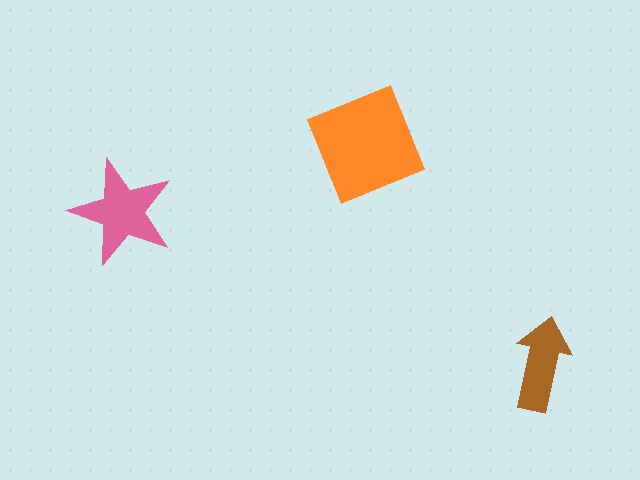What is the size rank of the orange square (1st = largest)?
1st.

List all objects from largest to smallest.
The orange square, the pink star, the brown arrow.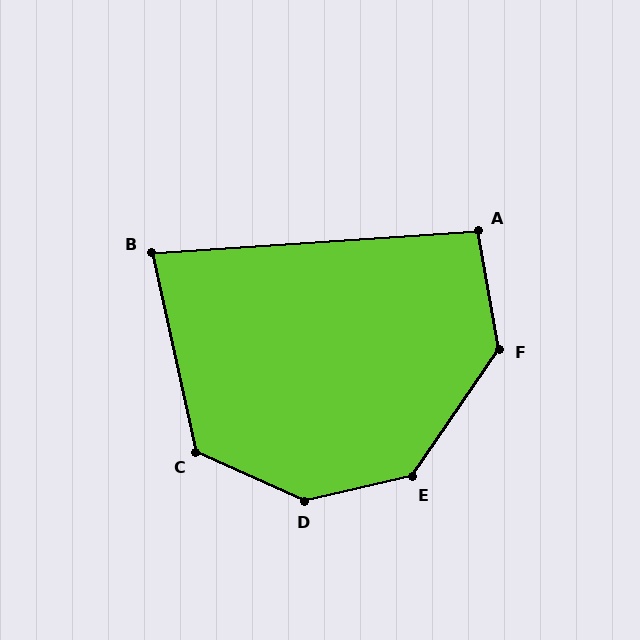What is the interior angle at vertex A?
Approximately 96 degrees (obtuse).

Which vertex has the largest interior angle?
D, at approximately 143 degrees.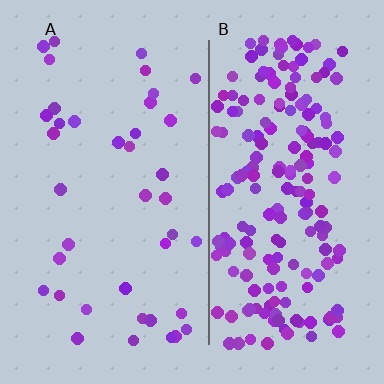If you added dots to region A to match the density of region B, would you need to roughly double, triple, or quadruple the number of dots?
Approximately quadruple.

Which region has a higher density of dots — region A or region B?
B (the right).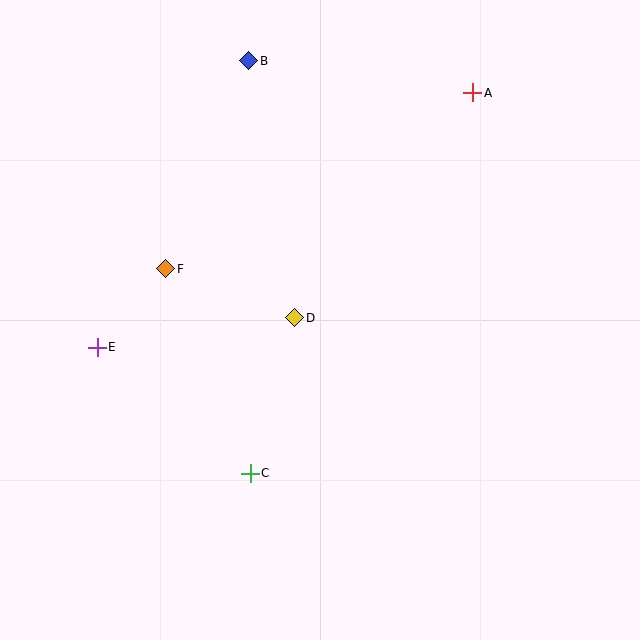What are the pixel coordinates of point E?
Point E is at (97, 347).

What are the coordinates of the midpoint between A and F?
The midpoint between A and F is at (319, 181).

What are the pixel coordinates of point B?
Point B is at (249, 61).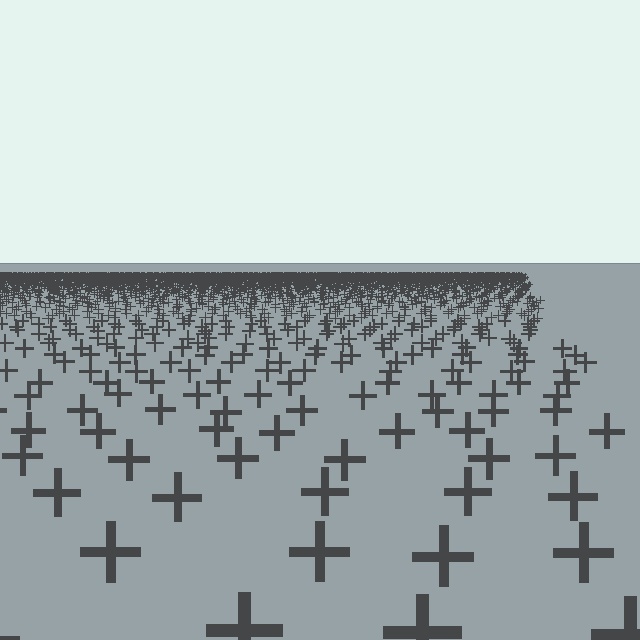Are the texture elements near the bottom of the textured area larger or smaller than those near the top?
Larger. Near the bottom, elements are closer to the viewer and appear at a bigger on-screen size.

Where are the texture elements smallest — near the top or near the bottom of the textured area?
Near the top.